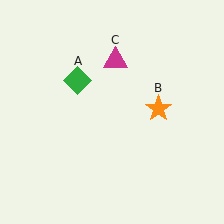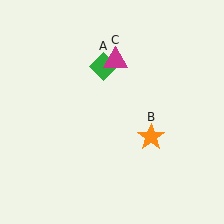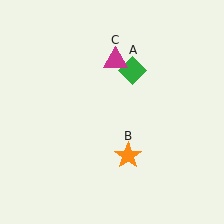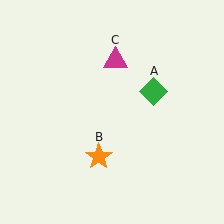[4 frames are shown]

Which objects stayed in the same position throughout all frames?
Magenta triangle (object C) remained stationary.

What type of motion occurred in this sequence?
The green diamond (object A), orange star (object B) rotated clockwise around the center of the scene.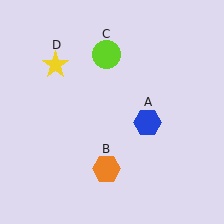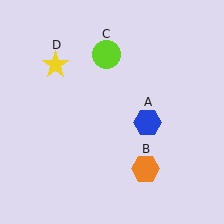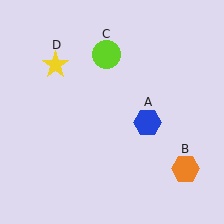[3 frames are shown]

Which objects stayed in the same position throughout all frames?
Blue hexagon (object A) and lime circle (object C) and yellow star (object D) remained stationary.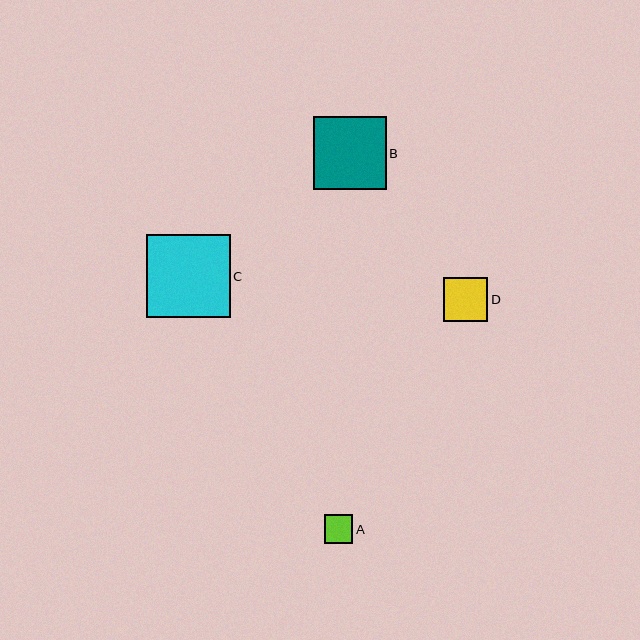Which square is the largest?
Square C is the largest with a size of approximately 83 pixels.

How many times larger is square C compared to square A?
Square C is approximately 2.9 times the size of square A.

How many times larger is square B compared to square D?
Square B is approximately 1.6 times the size of square D.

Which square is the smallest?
Square A is the smallest with a size of approximately 28 pixels.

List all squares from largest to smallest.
From largest to smallest: C, B, D, A.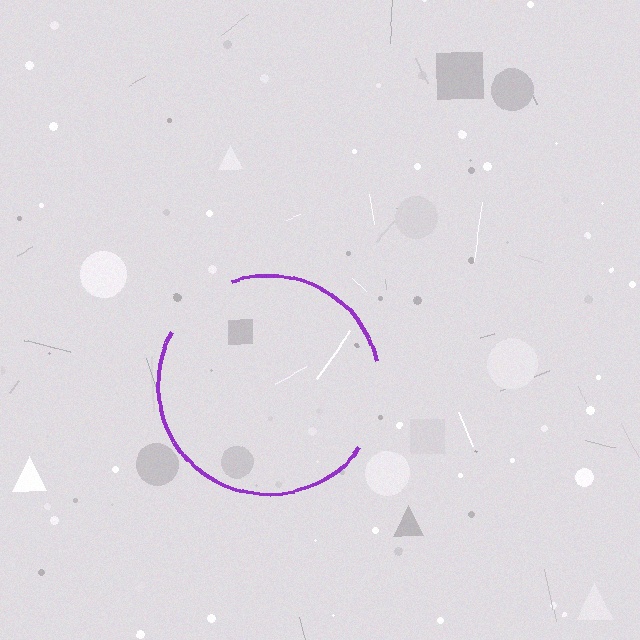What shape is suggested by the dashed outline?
The dashed outline suggests a circle.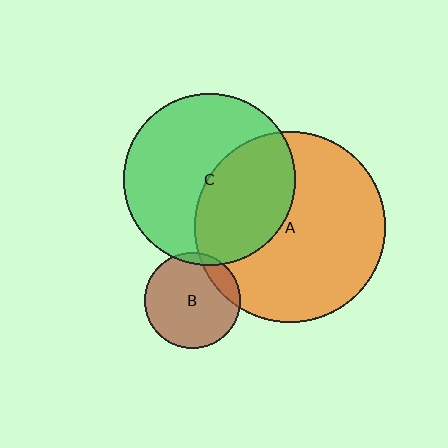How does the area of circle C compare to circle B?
Approximately 3.2 times.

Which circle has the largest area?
Circle A (orange).